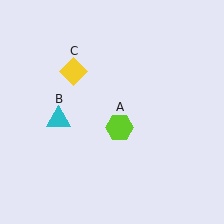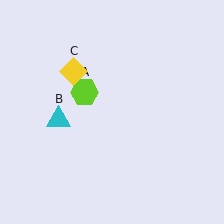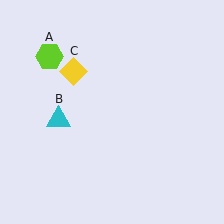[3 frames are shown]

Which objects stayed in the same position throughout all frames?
Cyan triangle (object B) and yellow diamond (object C) remained stationary.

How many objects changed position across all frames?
1 object changed position: lime hexagon (object A).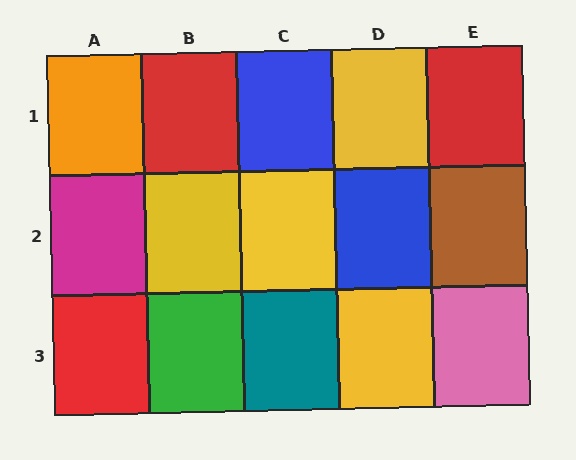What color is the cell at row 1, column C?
Blue.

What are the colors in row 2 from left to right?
Magenta, yellow, yellow, blue, brown.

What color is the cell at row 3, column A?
Red.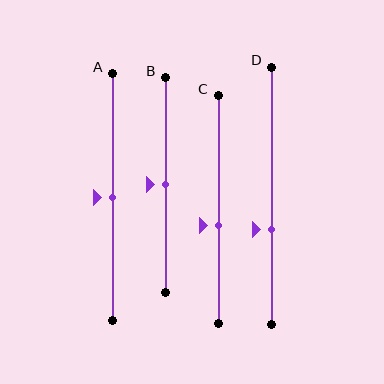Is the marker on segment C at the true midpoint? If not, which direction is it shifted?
No, the marker on segment C is shifted downward by about 7% of the segment length.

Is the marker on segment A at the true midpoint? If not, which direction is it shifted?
Yes, the marker on segment A is at the true midpoint.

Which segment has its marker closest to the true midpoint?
Segment A has its marker closest to the true midpoint.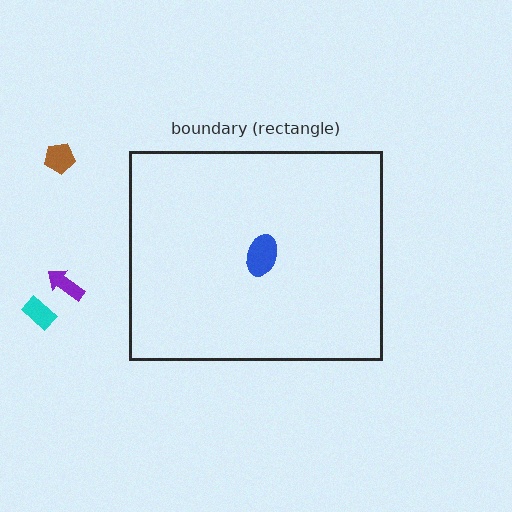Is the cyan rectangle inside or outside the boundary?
Outside.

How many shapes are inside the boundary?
1 inside, 3 outside.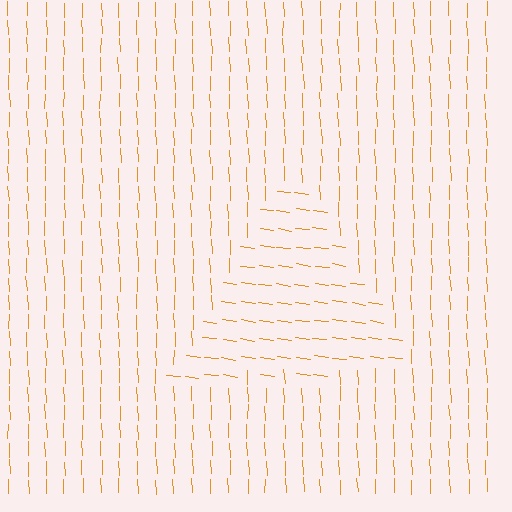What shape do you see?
I see a triangle.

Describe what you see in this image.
The image is filled with small orange line segments. A triangle region in the image has lines oriented differently from the surrounding lines, creating a visible texture boundary.